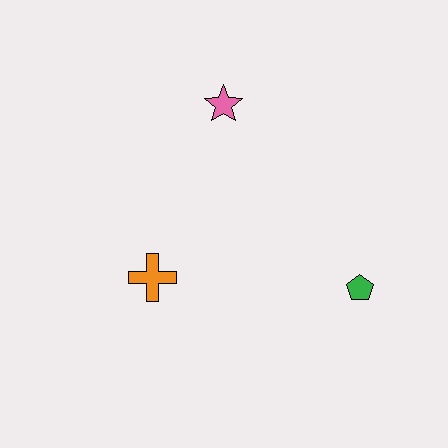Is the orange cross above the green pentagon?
Yes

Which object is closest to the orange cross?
The pink star is closest to the orange cross.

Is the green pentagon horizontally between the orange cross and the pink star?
No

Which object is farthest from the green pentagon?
The pink star is farthest from the green pentagon.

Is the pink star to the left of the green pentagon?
Yes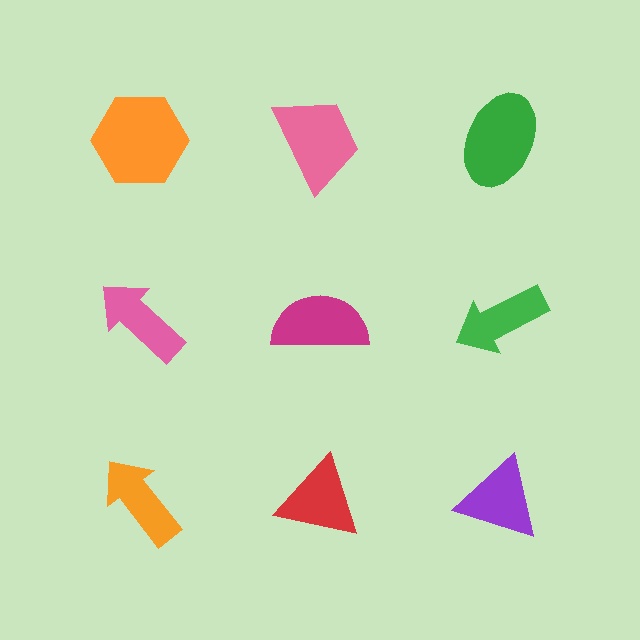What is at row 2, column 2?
A magenta semicircle.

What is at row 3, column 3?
A purple triangle.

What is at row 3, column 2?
A red triangle.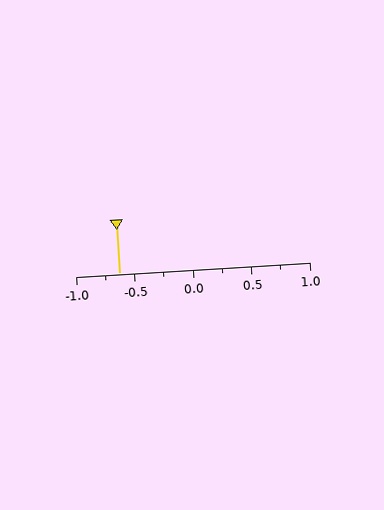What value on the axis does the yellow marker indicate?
The marker indicates approximately -0.62.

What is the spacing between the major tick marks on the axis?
The major ticks are spaced 0.5 apart.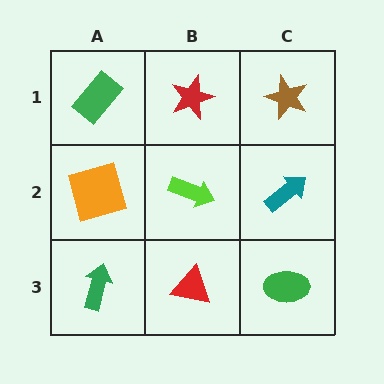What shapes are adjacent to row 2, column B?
A red star (row 1, column B), a red triangle (row 3, column B), an orange square (row 2, column A), a teal arrow (row 2, column C).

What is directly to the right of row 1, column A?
A red star.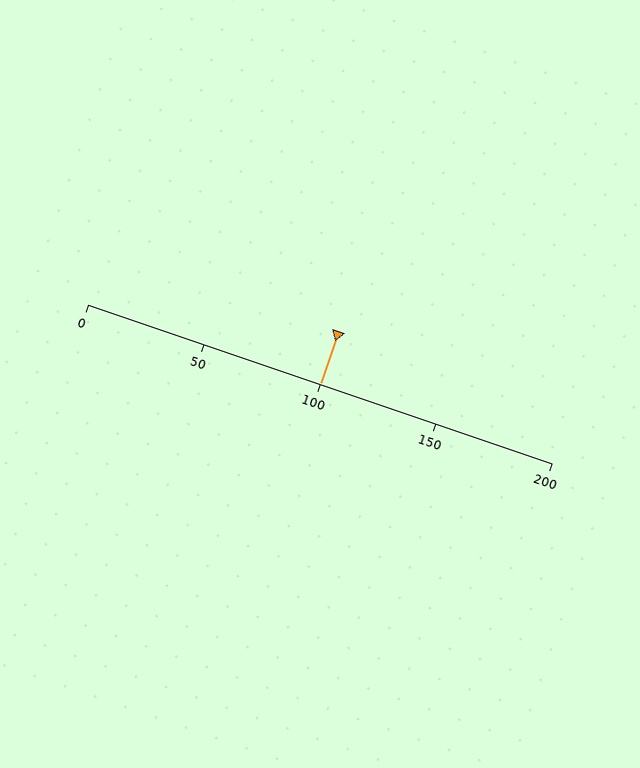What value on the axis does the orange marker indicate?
The marker indicates approximately 100.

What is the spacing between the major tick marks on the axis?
The major ticks are spaced 50 apart.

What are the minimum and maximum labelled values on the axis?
The axis runs from 0 to 200.